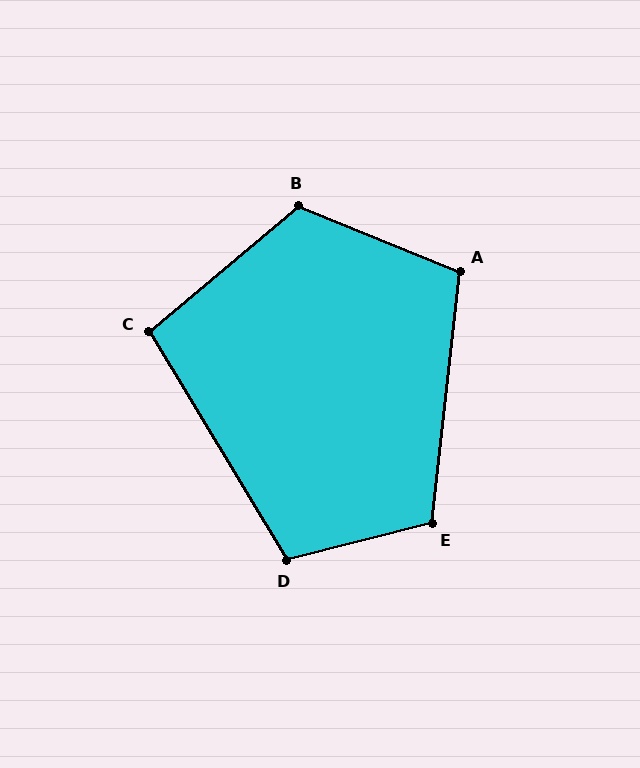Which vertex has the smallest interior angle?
C, at approximately 99 degrees.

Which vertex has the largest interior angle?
B, at approximately 118 degrees.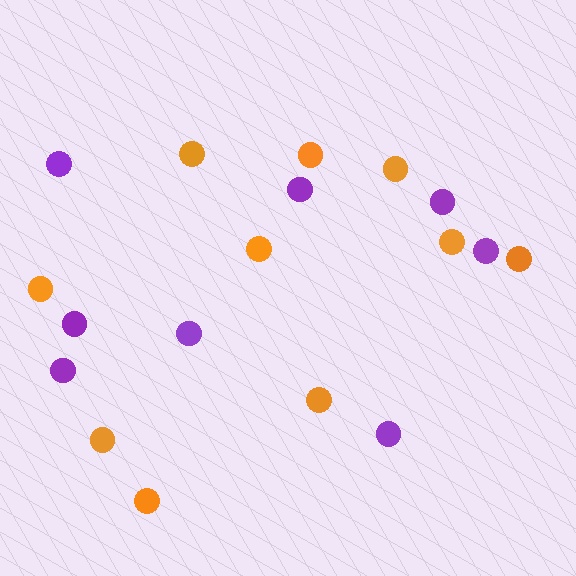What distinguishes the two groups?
There are 2 groups: one group of purple circles (8) and one group of orange circles (10).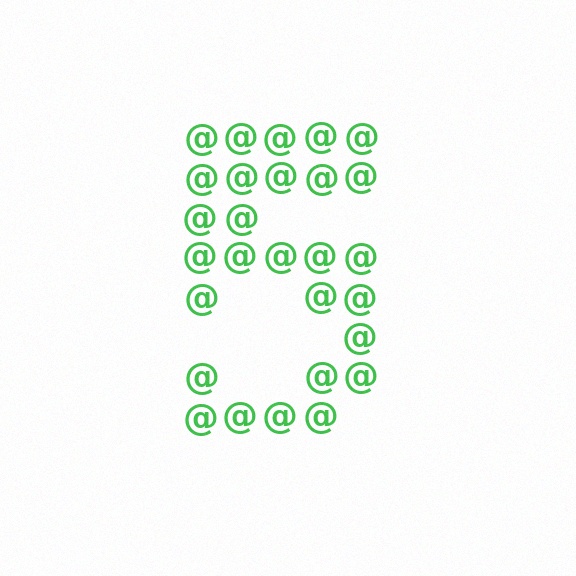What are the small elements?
The small elements are at signs.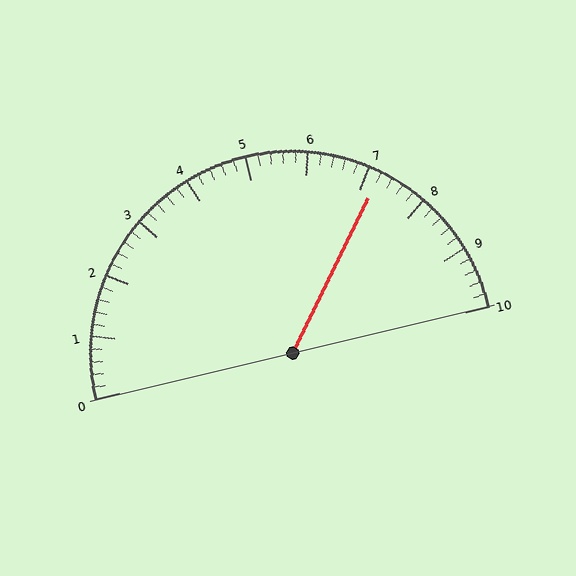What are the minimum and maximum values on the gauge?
The gauge ranges from 0 to 10.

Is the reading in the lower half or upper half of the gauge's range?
The reading is in the upper half of the range (0 to 10).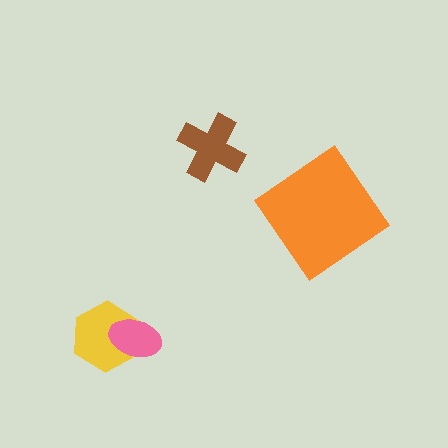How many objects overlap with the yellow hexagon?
1 object overlaps with the yellow hexagon.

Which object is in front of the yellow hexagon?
The pink ellipse is in front of the yellow hexagon.